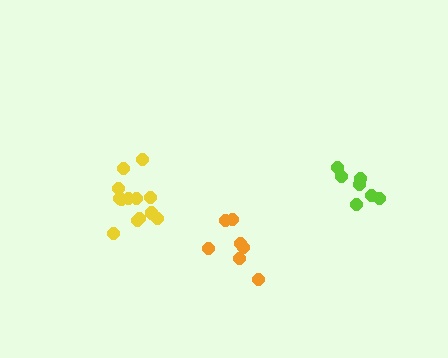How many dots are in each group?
Group 1: 7 dots, Group 2: 7 dots, Group 3: 13 dots (27 total).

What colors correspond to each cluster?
The clusters are colored: lime, orange, yellow.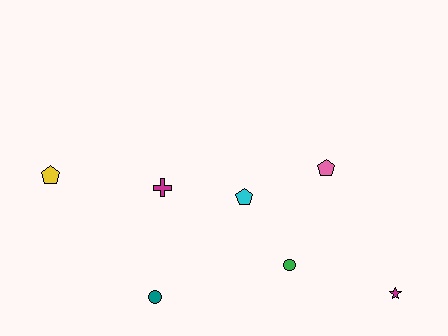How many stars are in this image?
There is 1 star.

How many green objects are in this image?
There is 1 green object.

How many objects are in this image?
There are 7 objects.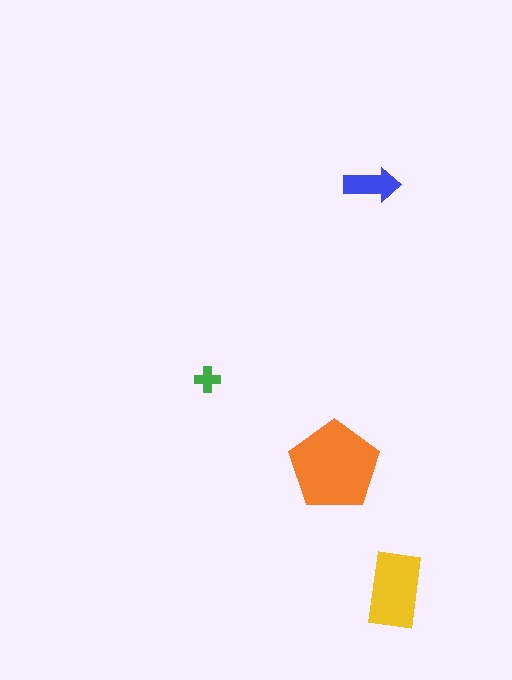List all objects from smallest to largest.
The green cross, the blue arrow, the yellow rectangle, the orange pentagon.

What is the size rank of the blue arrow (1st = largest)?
3rd.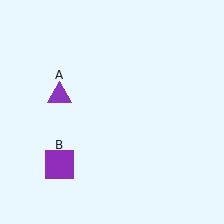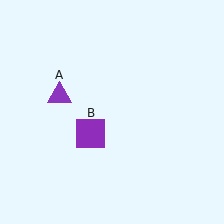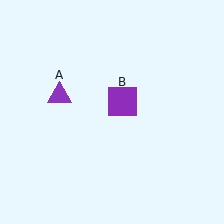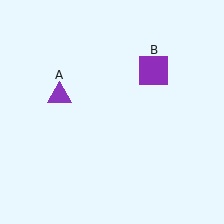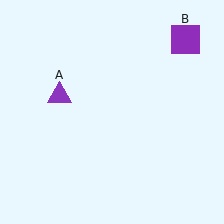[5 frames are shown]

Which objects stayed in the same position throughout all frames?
Purple triangle (object A) remained stationary.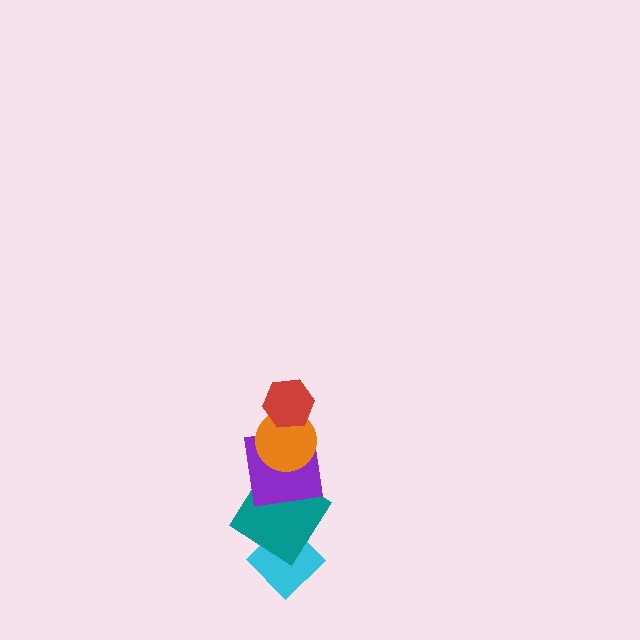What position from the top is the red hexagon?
The red hexagon is 1st from the top.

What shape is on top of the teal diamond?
The purple square is on top of the teal diamond.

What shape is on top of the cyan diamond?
The teal diamond is on top of the cyan diamond.